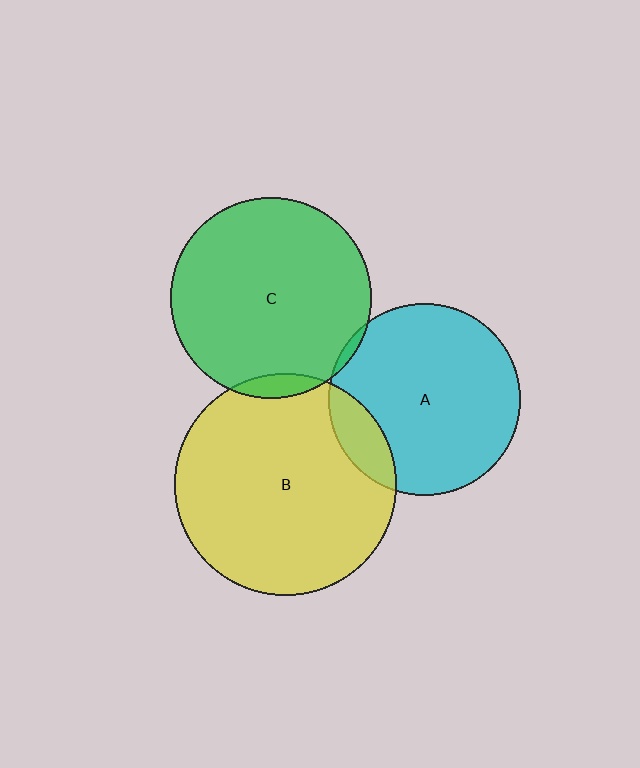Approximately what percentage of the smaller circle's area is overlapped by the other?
Approximately 15%.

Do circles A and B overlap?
Yes.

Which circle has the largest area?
Circle B (yellow).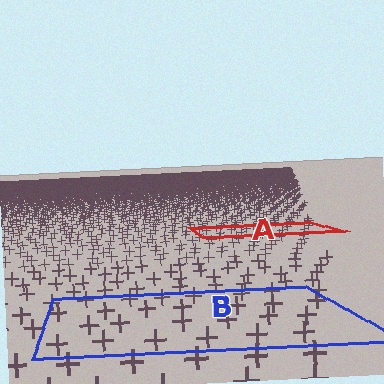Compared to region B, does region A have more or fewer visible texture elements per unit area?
Region A has more texture elements per unit area — they are packed more densely because it is farther away.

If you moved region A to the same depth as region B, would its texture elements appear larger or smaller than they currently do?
They would appear larger. At a closer depth, the same texture elements are projected at a bigger on-screen size.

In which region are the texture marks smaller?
The texture marks are smaller in region A, because it is farther away.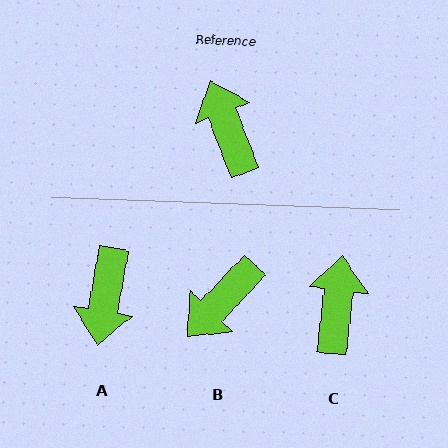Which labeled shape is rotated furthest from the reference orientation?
A, about 149 degrees away.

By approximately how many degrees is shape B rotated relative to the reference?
Approximately 115 degrees counter-clockwise.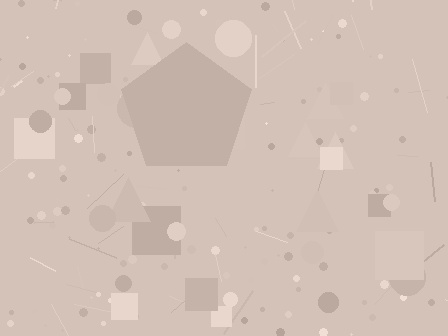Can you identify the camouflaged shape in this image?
The camouflaged shape is a pentagon.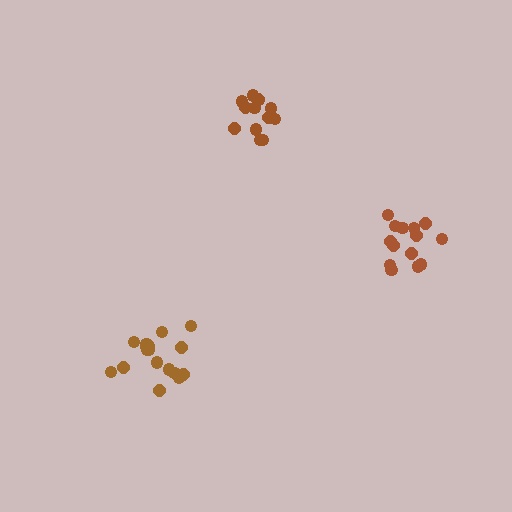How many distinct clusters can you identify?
There are 3 distinct clusters.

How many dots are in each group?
Group 1: 17 dots, Group 2: 15 dots, Group 3: 13 dots (45 total).